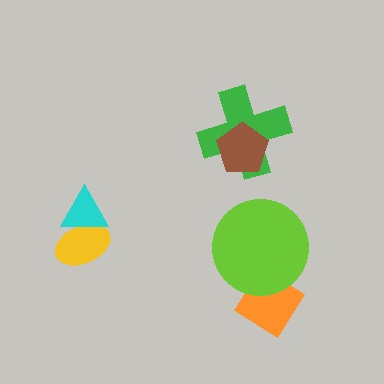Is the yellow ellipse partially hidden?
Yes, it is partially covered by another shape.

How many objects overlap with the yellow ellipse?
1 object overlaps with the yellow ellipse.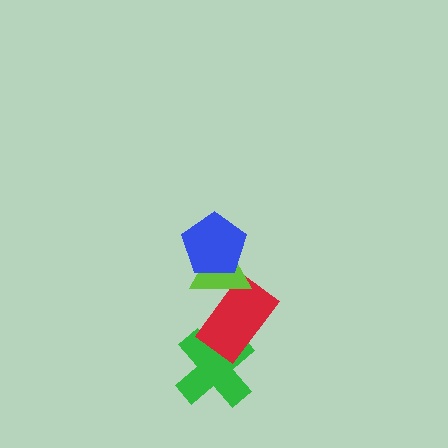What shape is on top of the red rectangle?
The lime triangle is on top of the red rectangle.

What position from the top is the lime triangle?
The lime triangle is 2nd from the top.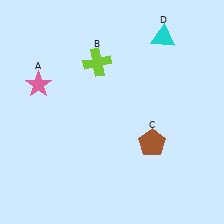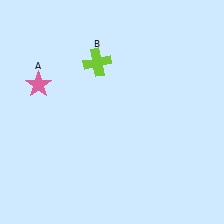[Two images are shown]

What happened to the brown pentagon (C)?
The brown pentagon (C) was removed in Image 2. It was in the bottom-right area of Image 1.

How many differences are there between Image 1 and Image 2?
There are 2 differences between the two images.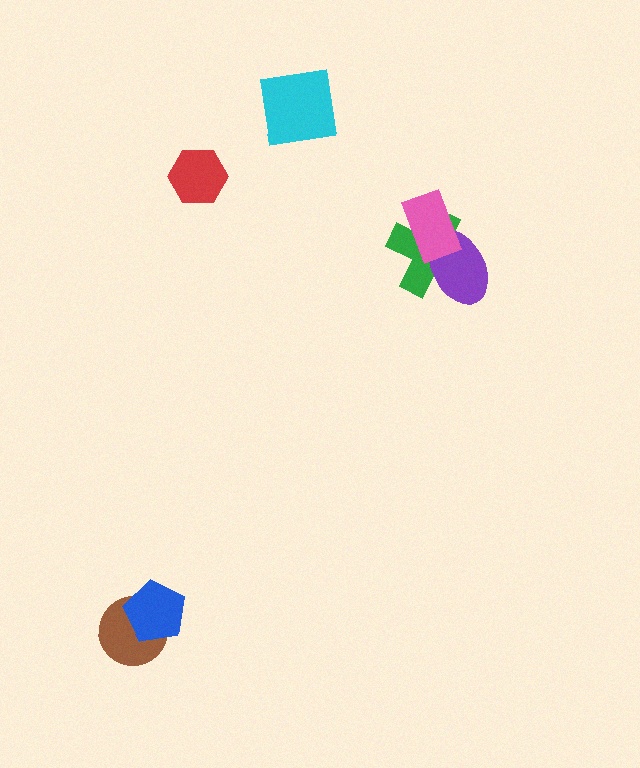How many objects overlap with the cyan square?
0 objects overlap with the cyan square.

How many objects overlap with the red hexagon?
0 objects overlap with the red hexagon.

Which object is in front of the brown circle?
The blue pentagon is in front of the brown circle.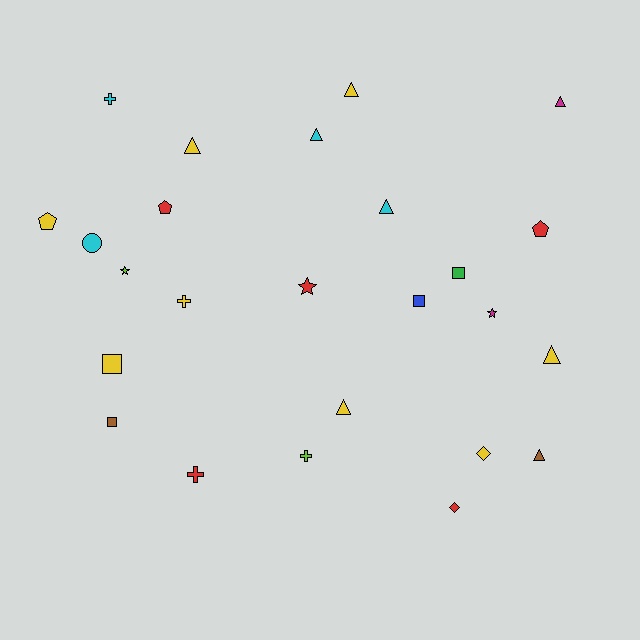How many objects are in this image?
There are 25 objects.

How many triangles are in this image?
There are 8 triangles.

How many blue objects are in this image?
There is 1 blue object.